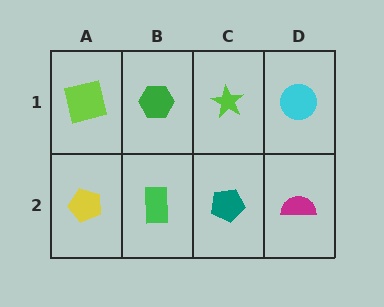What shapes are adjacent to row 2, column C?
A lime star (row 1, column C), a green rectangle (row 2, column B), a magenta semicircle (row 2, column D).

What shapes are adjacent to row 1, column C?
A teal pentagon (row 2, column C), a green hexagon (row 1, column B), a cyan circle (row 1, column D).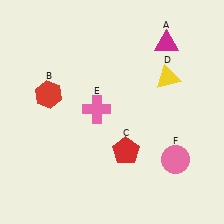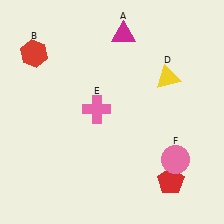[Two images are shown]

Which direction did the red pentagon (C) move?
The red pentagon (C) moved right.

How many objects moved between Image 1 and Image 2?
3 objects moved between the two images.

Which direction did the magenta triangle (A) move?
The magenta triangle (A) moved left.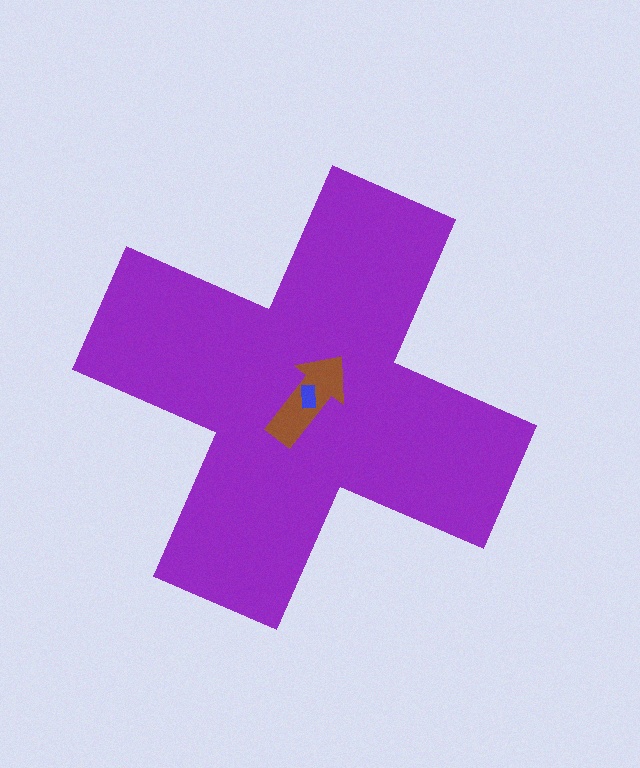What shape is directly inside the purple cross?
The brown arrow.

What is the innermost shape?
The blue rectangle.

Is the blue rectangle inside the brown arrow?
Yes.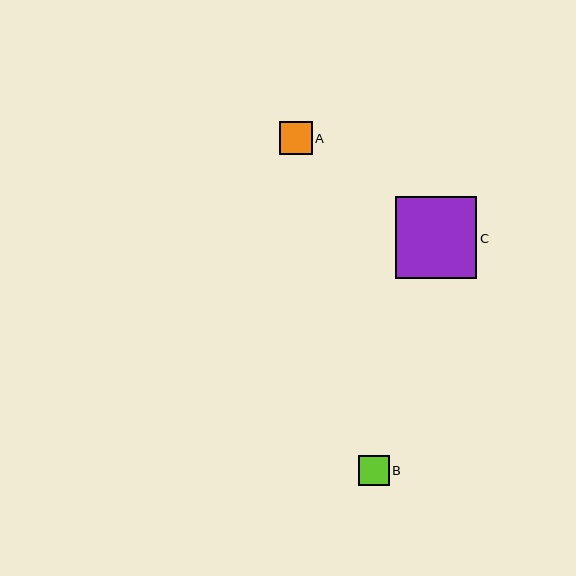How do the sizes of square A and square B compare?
Square A and square B are approximately the same size.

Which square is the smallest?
Square B is the smallest with a size of approximately 31 pixels.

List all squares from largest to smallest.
From largest to smallest: C, A, B.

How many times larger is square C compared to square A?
Square C is approximately 2.5 times the size of square A.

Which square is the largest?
Square C is the largest with a size of approximately 81 pixels.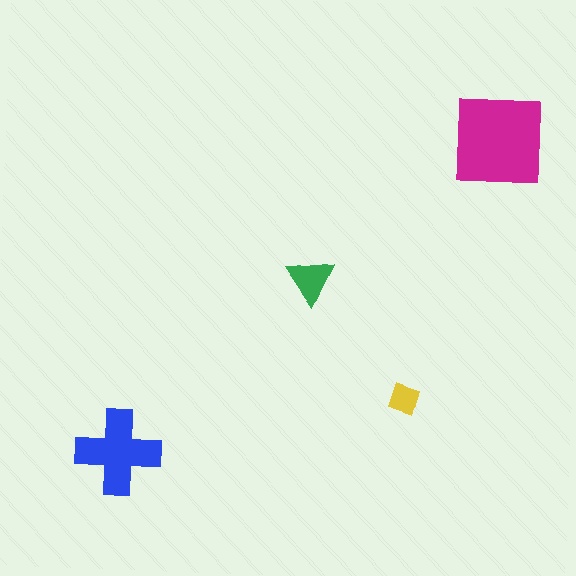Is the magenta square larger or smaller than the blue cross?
Larger.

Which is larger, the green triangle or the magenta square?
The magenta square.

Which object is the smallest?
The yellow diamond.